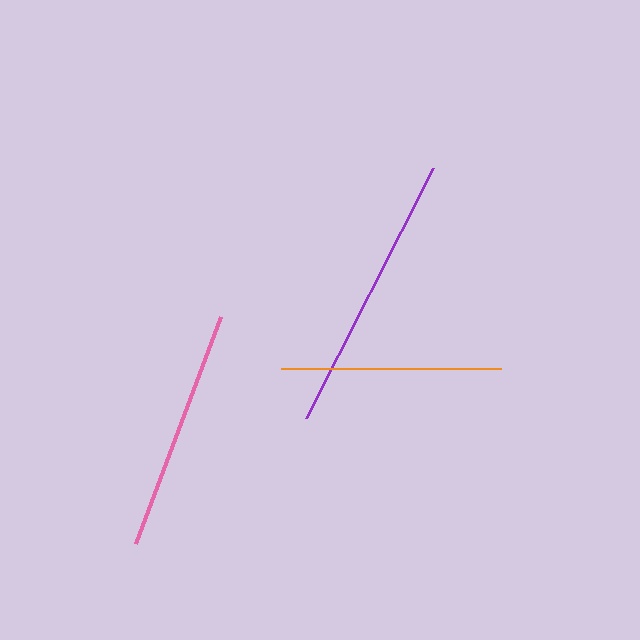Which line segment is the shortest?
The orange line is the shortest at approximately 220 pixels.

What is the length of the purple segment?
The purple segment is approximately 280 pixels long.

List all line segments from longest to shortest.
From longest to shortest: purple, pink, orange.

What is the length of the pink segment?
The pink segment is approximately 243 pixels long.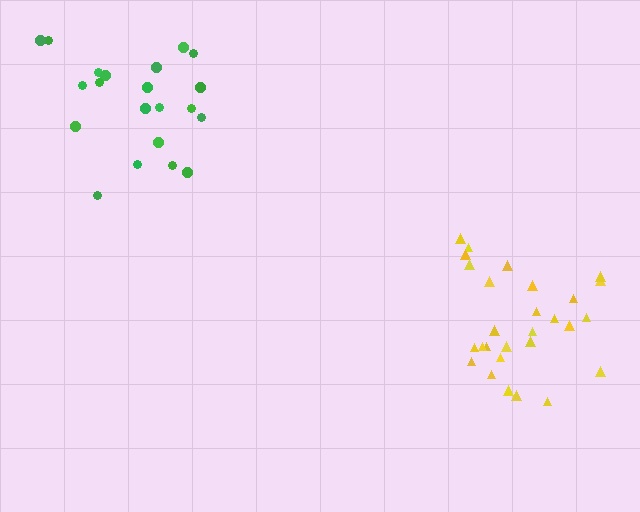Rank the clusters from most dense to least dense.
yellow, green.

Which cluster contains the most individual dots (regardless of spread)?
Yellow (28).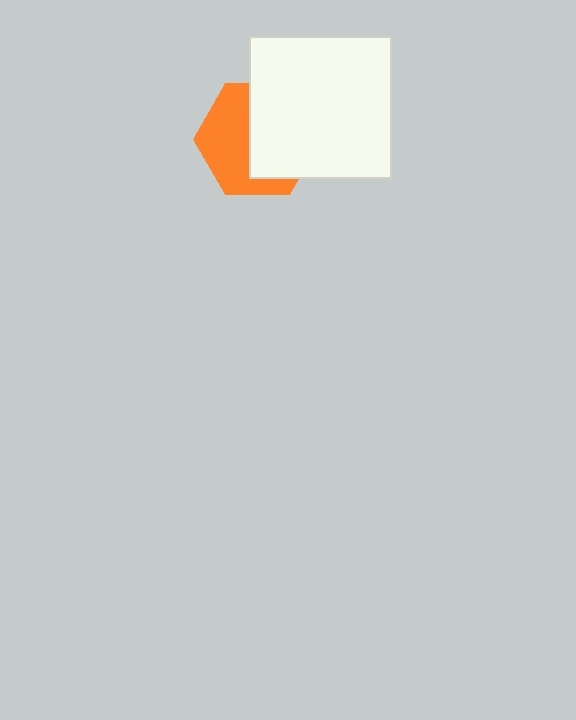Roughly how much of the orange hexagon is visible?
About half of it is visible (roughly 48%).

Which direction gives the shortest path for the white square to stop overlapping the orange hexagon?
Moving right gives the shortest separation.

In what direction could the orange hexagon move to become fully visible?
The orange hexagon could move left. That would shift it out from behind the white square entirely.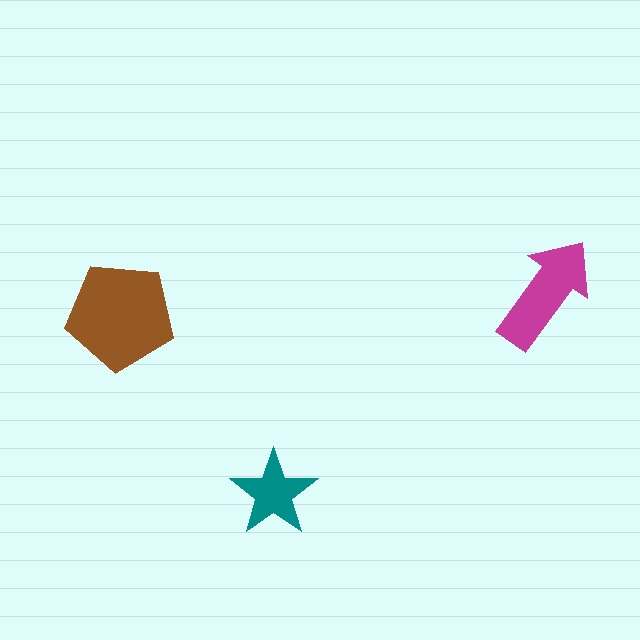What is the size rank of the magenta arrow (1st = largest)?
2nd.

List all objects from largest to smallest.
The brown pentagon, the magenta arrow, the teal star.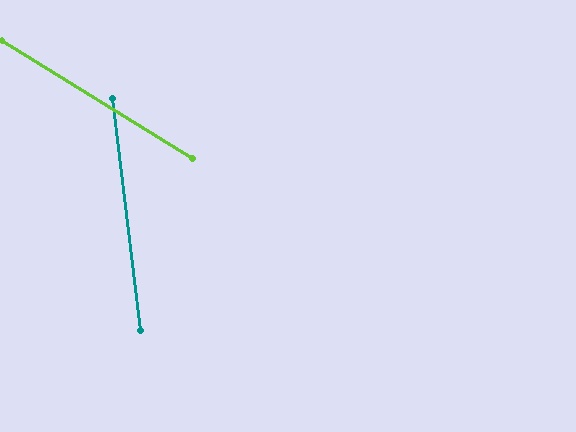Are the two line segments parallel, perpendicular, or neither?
Neither parallel nor perpendicular — they differ by about 51°.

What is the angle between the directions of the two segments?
Approximately 51 degrees.